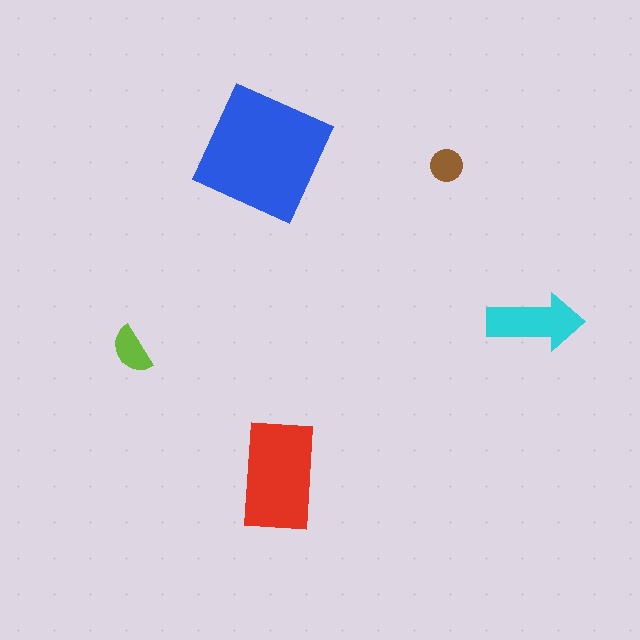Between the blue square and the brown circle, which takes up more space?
The blue square.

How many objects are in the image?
There are 5 objects in the image.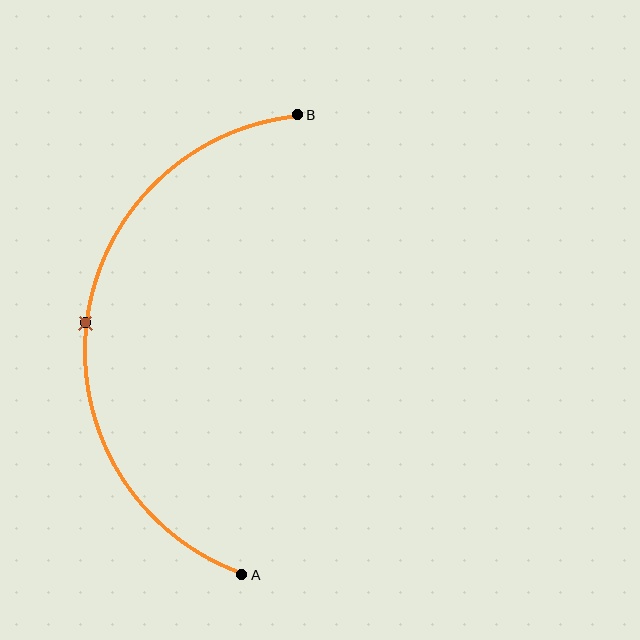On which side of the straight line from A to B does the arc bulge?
The arc bulges to the left of the straight line connecting A and B.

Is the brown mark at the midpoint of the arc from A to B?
Yes. The brown mark lies on the arc at equal arc-length from both A and B — it is the arc midpoint.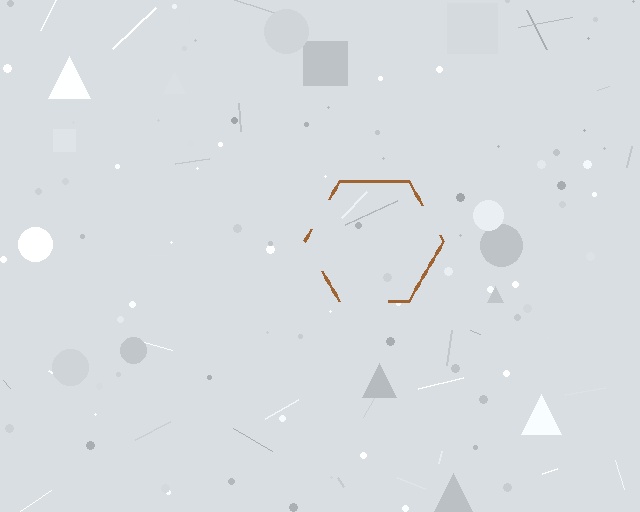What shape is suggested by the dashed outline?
The dashed outline suggests a hexagon.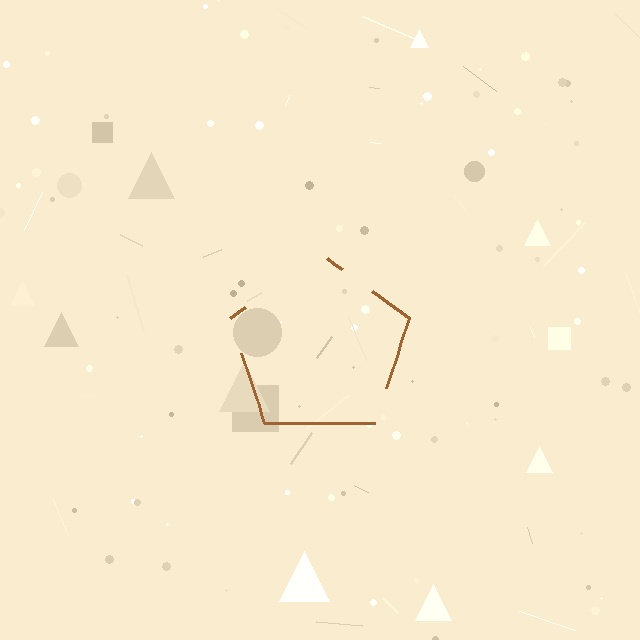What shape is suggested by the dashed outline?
The dashed outline suggests a pentagon.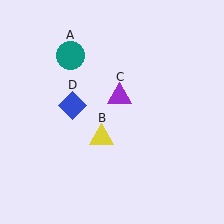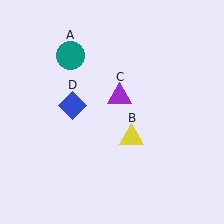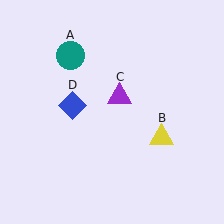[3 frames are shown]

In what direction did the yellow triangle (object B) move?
The yellow triangle (object B) moved right.